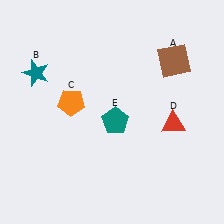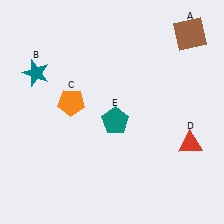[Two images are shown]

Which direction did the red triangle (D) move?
The red triangle (D) moved down.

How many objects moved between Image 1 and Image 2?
2 objects moved between the two images.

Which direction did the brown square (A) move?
The brown square (A) moved up.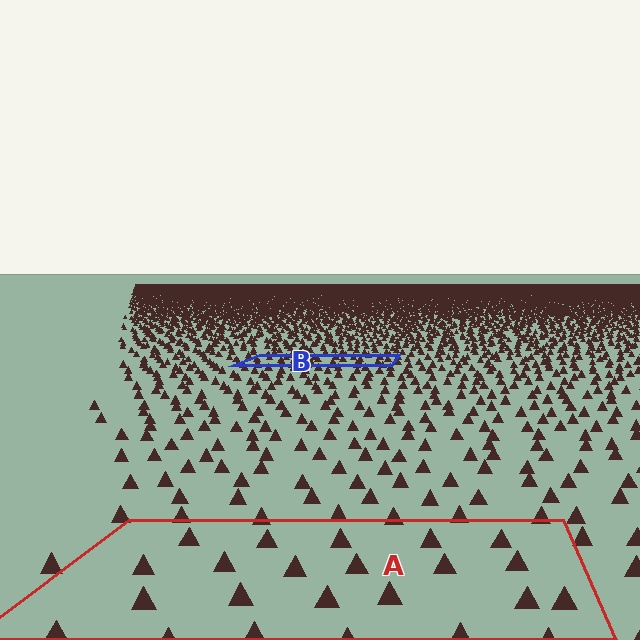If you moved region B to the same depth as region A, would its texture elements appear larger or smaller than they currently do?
They would appear larger. At a closer depth, the same texture elements are projected at a bigger on-screen size.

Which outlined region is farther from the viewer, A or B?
Region B is farther from the viewer — the texture elements inside it appear smaller and more densely packed.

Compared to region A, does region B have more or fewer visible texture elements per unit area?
Region B has more texture elements per unit area — they are packed more densely because it is farther away.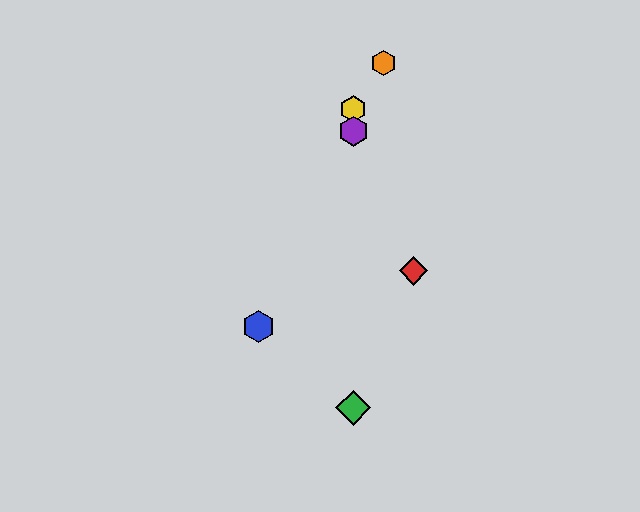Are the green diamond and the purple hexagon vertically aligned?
Yes, both are at x≈353.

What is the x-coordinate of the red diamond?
The red diamond is at x≈414.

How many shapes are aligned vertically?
3 shapes (the green diamond, the yellow hexagon, the purple hexagon) are aligned vertically.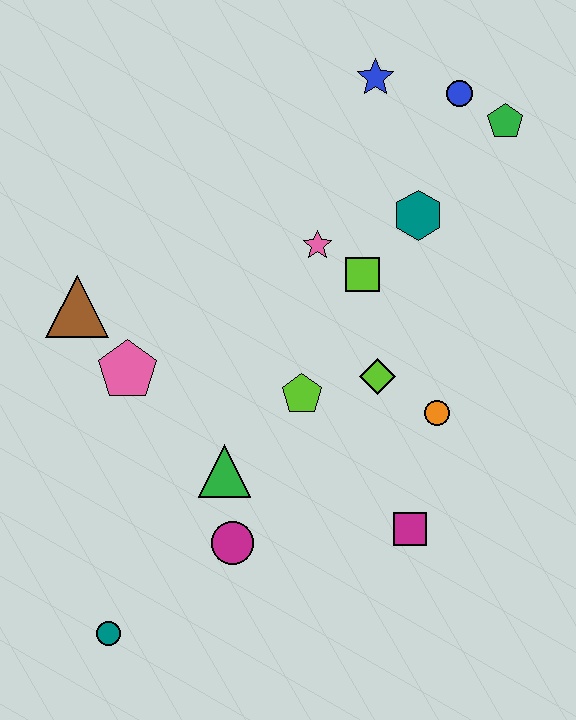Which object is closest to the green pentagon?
The blue circle is closest to the green pentagon.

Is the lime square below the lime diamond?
No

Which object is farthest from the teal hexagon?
The teal circle is farthest from the teal hexagon.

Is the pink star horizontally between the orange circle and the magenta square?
No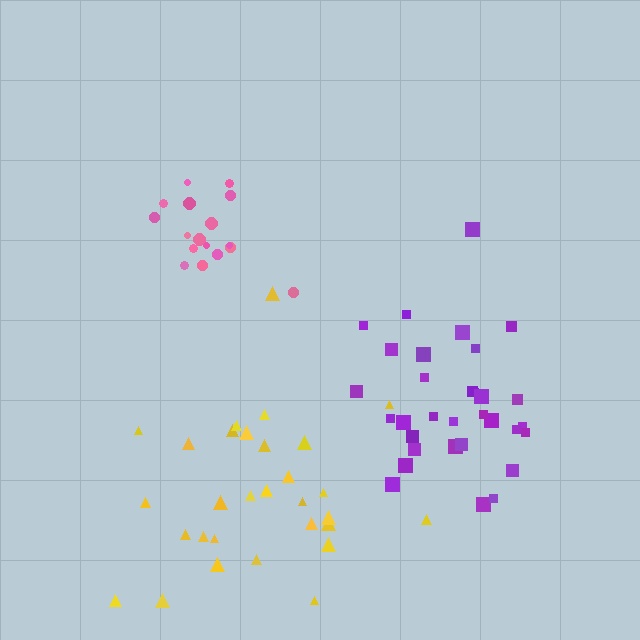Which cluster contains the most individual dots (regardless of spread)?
Purple (32).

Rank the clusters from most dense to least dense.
pink, yellow, purple.